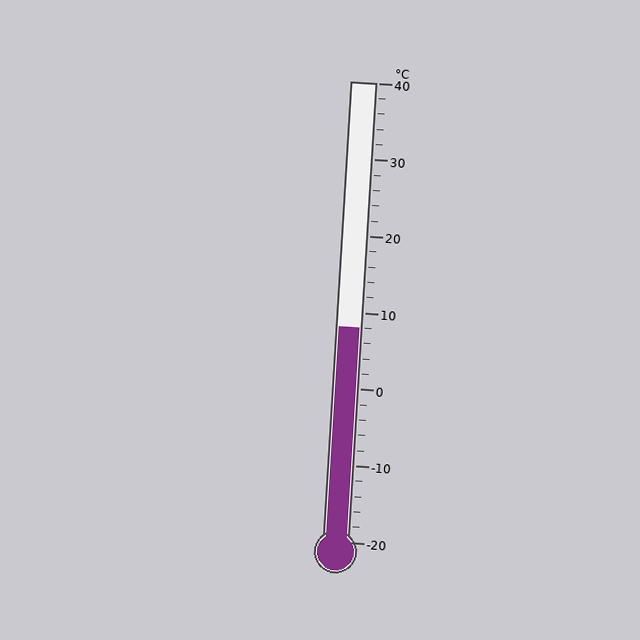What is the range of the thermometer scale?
The thermometer scale ranges from -20°C to 40°C.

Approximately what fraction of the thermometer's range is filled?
The thermometer is filled to approximately 45% of its range.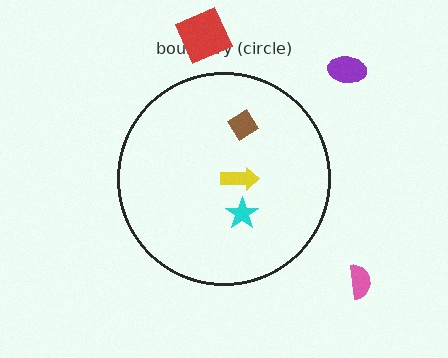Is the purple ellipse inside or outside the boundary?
Outside.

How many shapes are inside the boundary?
3 inside, 3 outside.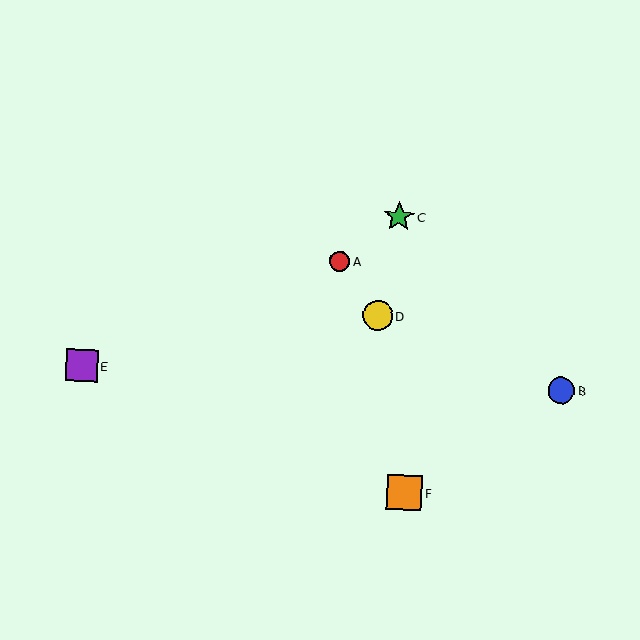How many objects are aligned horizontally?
2 objects (B, E) are aligned horizontally.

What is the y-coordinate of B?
Object B is at y≈390.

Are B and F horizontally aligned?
No, B is at y≈390 and F is at y≈493.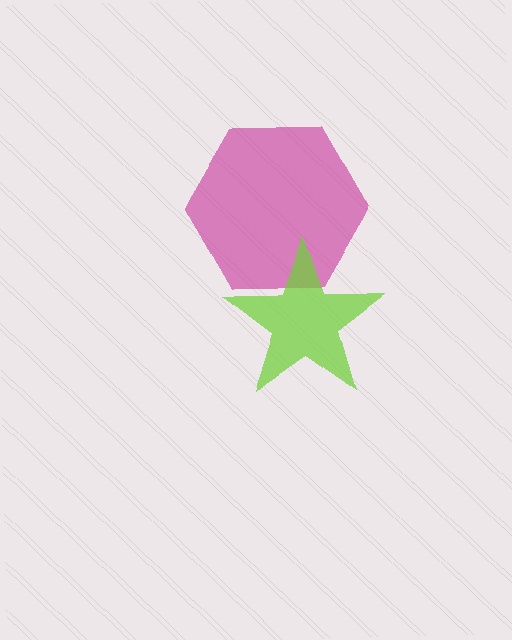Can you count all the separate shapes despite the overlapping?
Yes, there are 2 separate shapes.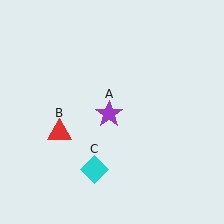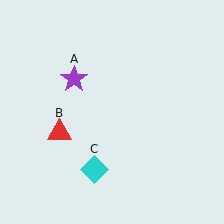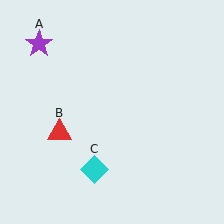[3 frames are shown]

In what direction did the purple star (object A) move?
The purple star (object A) moved up and to the left.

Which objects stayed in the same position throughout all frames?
Red triangle (object B) and cyan diamond (object C) remained stationary.